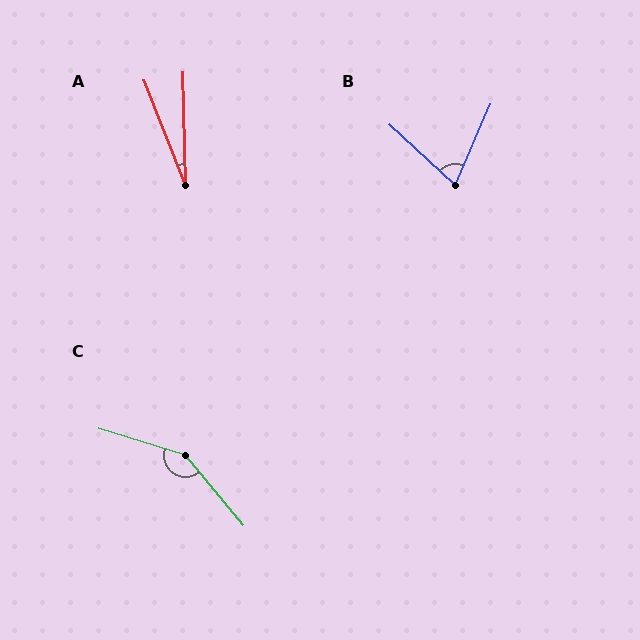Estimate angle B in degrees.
Approximately 70 degrees.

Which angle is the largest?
C, at approximately 147 degrees.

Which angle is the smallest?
A, at approximately 20 degrees.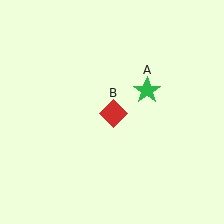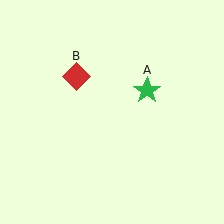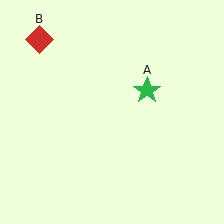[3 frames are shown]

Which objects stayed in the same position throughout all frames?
Green star (object A) remained stationary.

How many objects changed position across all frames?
1 object changed position: red diamond (object B).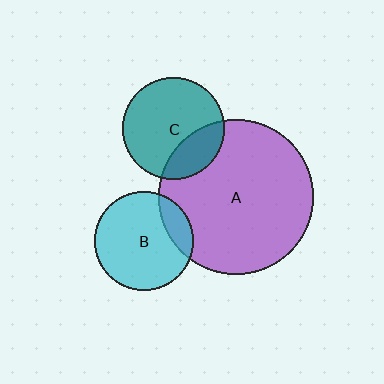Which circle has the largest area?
Circle A (purple).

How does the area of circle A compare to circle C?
Approximately 2.3 times.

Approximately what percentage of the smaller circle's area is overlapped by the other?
Approximately 15%.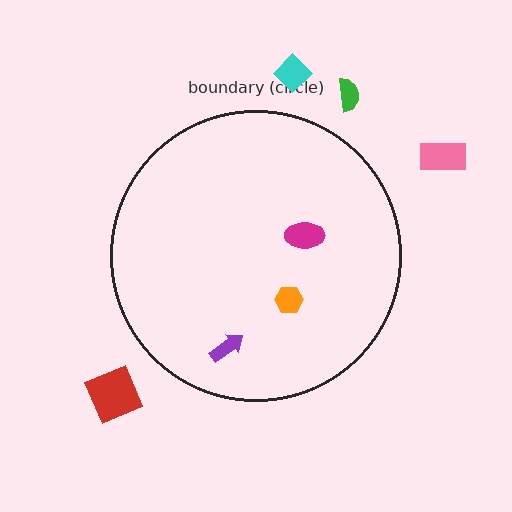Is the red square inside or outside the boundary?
Outside.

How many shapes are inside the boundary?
3 inside, 4 outside.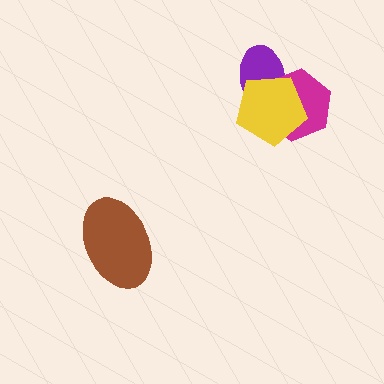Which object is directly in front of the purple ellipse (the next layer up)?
The magenta hexagon is directly in front of the purple ellipse.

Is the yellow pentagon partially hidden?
No, no other shape covers it.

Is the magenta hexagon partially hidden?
Yes, it is partially covered by another shape.